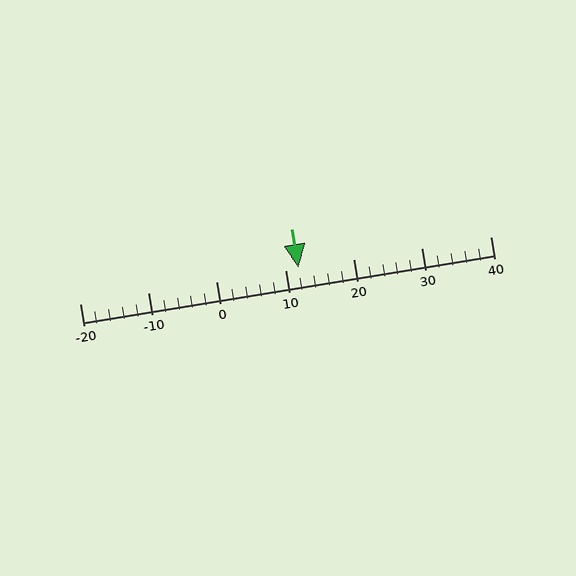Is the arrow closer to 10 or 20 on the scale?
The arrow is closer to 10.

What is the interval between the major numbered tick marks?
The major tick marks are spaced 10 units apart.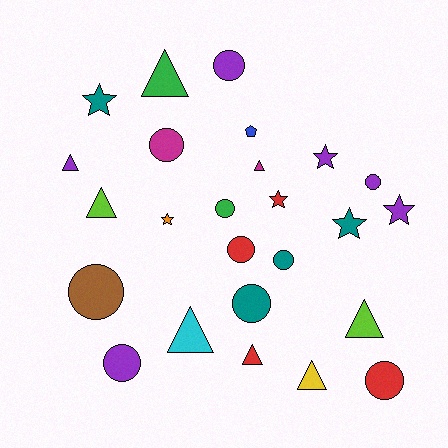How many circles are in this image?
There are 10 circles.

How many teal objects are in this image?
There are 4 teal objects.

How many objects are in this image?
There are 25 objects.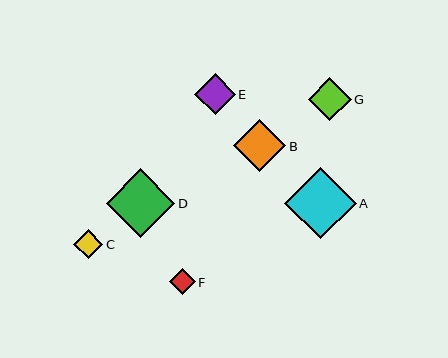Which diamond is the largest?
Diamond A is the largest with a size of approximately 72 pixels.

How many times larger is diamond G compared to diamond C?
Diamond G is approximately 1.5 times the size of diamond C.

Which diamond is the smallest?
Diamond F is the smallest with a size of approximately 26 pixels.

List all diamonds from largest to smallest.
From largest to smallest: A, D, B, G, E, C, F.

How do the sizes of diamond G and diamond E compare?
Diamond G and diamond E are approximately the same size.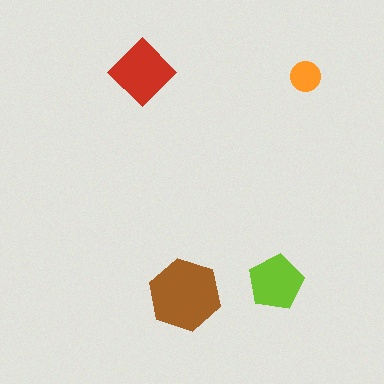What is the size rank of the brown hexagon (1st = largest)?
1st.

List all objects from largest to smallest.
The brown hexagon, the red diamond, the lime pentagon, the orange circle.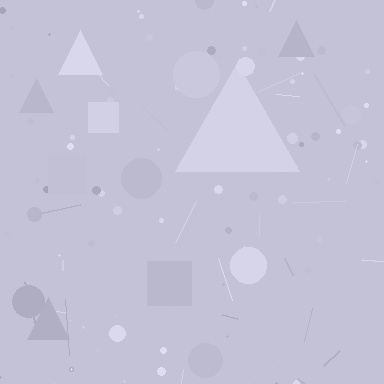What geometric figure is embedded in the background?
A triangle is embedded in the background.